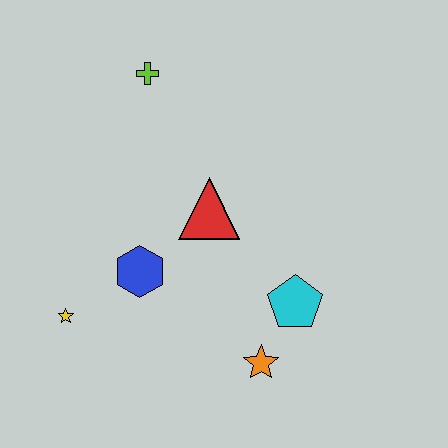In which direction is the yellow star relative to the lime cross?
The yellow star is below the lime cross.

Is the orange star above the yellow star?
No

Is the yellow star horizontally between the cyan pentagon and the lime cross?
No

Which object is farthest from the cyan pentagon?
The lime cross is farthest from the cyan pentagon.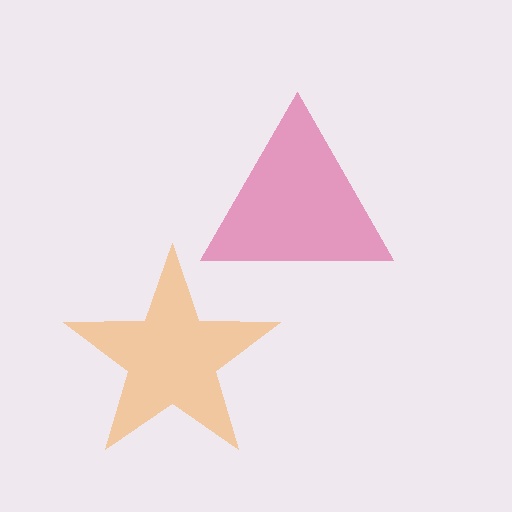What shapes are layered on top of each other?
The layered shapes are: an orange star, a pink triangle.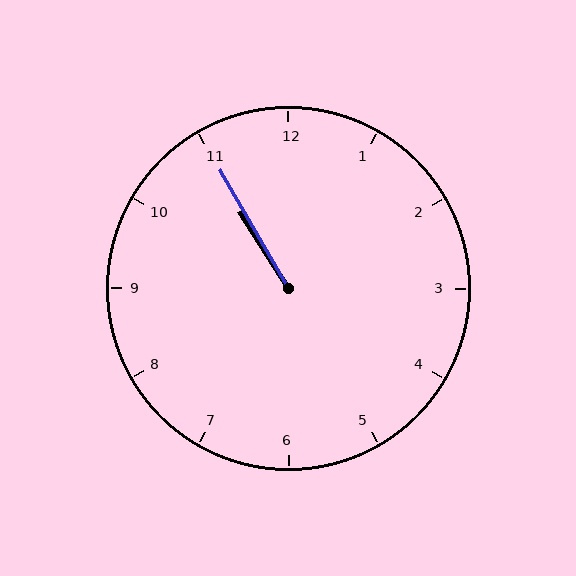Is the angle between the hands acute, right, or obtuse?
It is acute.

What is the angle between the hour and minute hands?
Approximately 2 degrees.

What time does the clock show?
10:55.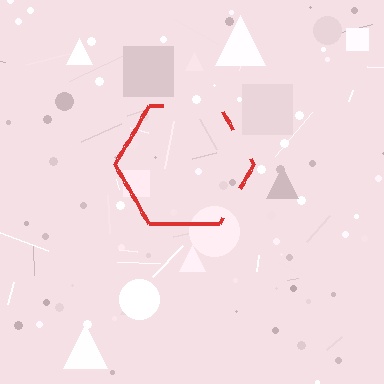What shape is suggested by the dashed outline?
The dashed outline suggests a hexagon.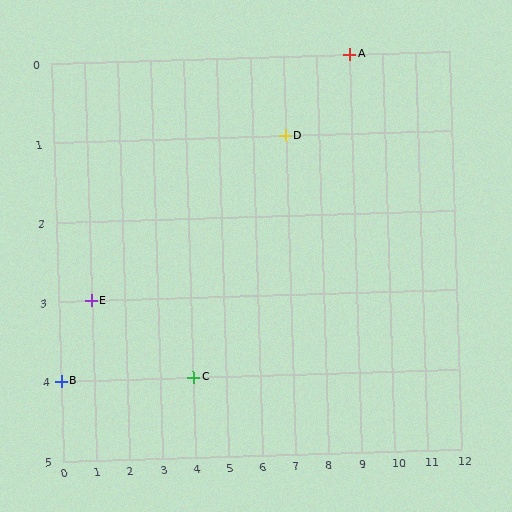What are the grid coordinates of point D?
Point D is at grid coordinates (7, 1).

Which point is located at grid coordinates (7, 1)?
Point D is at (7, 1).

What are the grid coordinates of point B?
Point B is at grid coordinates (0, 4).